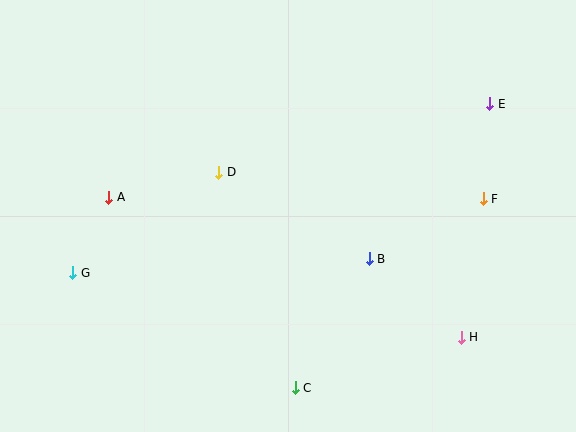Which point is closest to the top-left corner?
Point A is closest to the top-left corner.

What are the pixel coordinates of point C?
Point C is at (295, 388).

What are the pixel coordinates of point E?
Point E is at (490, 104).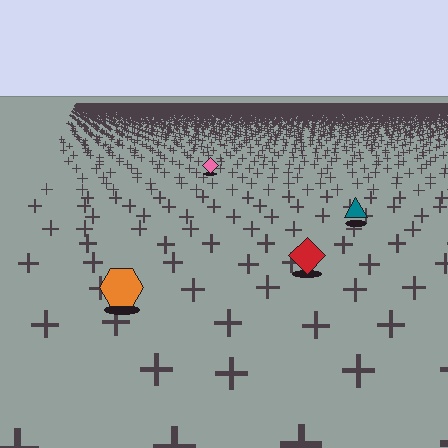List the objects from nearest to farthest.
From nearest to farthest: the orange hexagon, the red diamond, the teal triangle, the pink diamond.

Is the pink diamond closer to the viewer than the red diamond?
No. The red diamond is closer — you can tell from the texture gradient: the ground texture is coarser near it.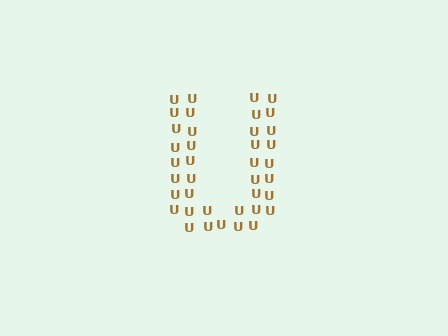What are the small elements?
The small elements are letter U's.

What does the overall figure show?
The overall figure shows the letter U.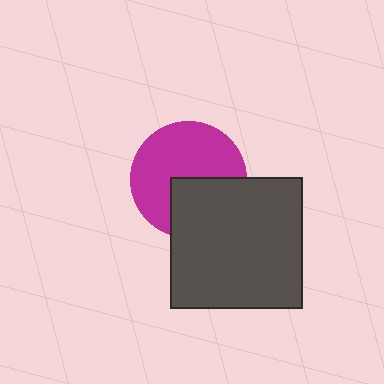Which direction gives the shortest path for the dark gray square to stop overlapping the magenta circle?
Moving down gives the shortest separation.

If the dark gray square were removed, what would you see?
You would see the complete magenta circle.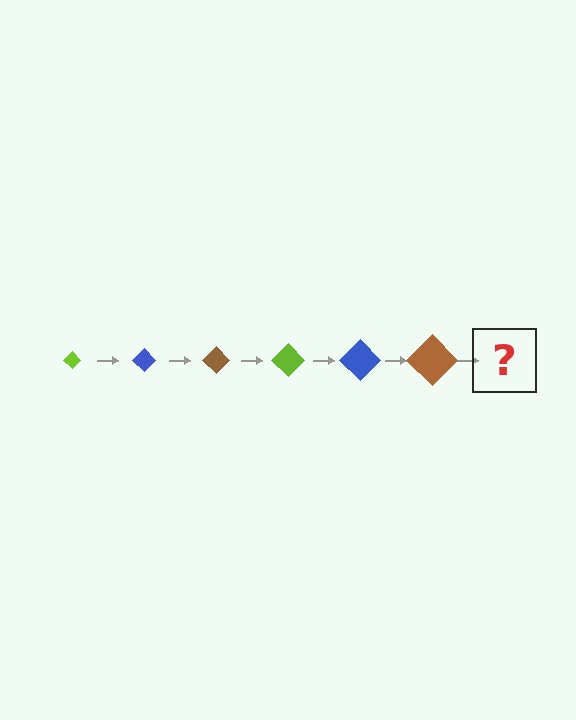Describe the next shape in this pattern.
It should be a lime diamond, larger than the previous one.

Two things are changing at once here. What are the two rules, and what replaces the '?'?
The two rules are that the diamond grows larger each step and the color cycles through lime, blue, and brown. The '?' should be a lime diamond, larger than the previous one.